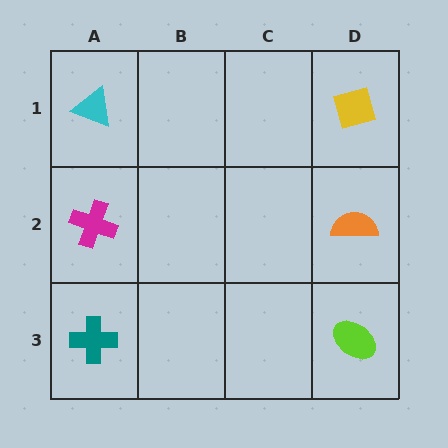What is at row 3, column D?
A lime ellipse.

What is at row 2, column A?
A magenta cross.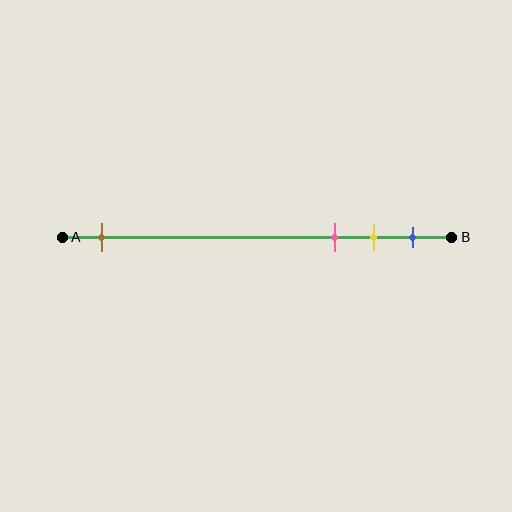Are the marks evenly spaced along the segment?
No, the marks are not evenly spaced.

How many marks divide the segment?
There are 4 marks dividing the segment.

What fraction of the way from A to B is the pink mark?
The pink mark is approximately 70% (0.7) of the way from A to B.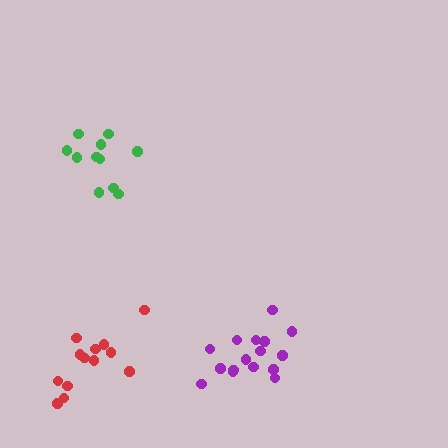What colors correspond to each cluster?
The clusters are colored: purple, green, red.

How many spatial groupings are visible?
There are 3 spatial groupings.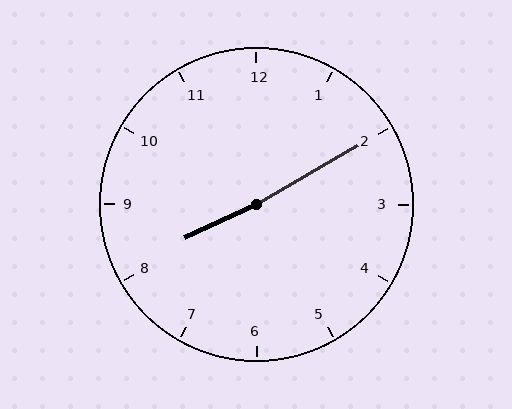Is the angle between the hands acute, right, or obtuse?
It is obtuse.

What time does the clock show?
8:10.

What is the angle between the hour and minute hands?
Approximately 175 degrees.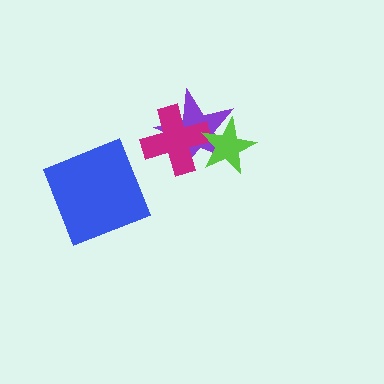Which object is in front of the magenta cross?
The lime star is in front of the magenta cross.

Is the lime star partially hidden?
No, no other shape covers it.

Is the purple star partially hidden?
Yes, it is partially covered by another shape.